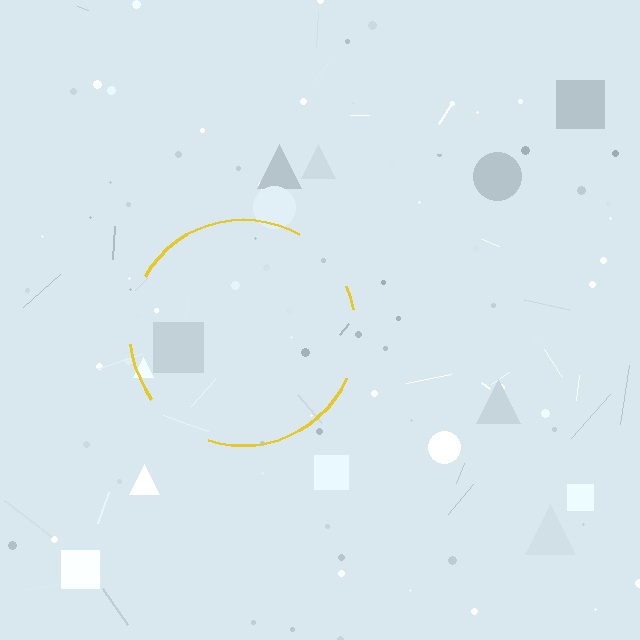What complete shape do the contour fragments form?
The contour fragments form a circle.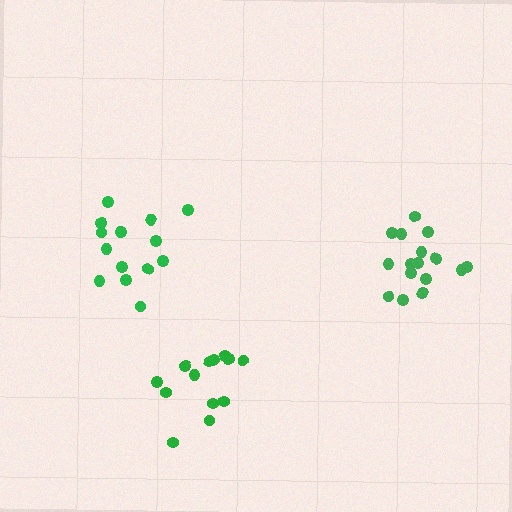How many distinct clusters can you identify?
There are 3 distinct clusters.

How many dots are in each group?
Group 1: 13 dots, Group 2: 15 dots, Group 3: 16 dots (44 total).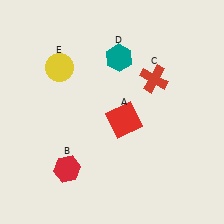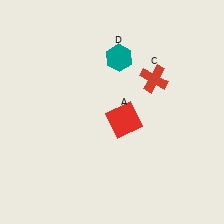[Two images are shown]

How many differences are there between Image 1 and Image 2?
There are 2 differences between the two images.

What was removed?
The yellow circle (E), the red hexagon (B) were removed in Image 2.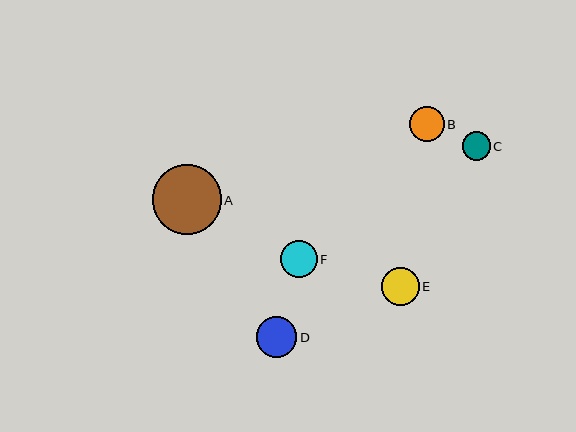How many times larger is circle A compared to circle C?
Circle A is approximately 2.5 times the size of circle C.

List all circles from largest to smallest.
From largest to smallest: A, D, E, F, B, C.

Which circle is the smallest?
Circle C is the smallest with a size of approximately 28 pixels.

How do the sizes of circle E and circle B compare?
Circle E and circle B are approximately the same size.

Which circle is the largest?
Circle A is the largest with a size of approximately 69 pixels.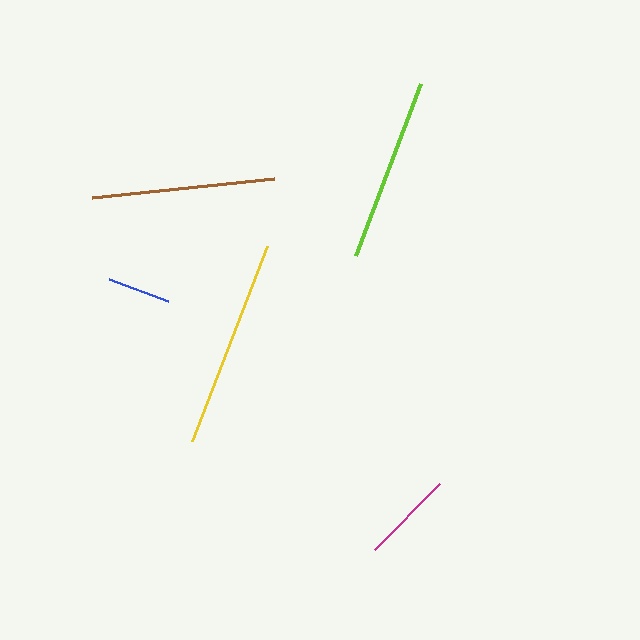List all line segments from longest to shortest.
From longest to shortest: yellow, lime, brown, magenta, blue.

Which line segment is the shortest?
The blue line is the shortest at approximately 63 pixels.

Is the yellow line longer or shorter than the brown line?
The yellow line is longer than the brown line.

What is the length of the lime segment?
The lime segment is approximately 184 pixels long.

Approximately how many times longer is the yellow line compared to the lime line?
The yellow line is approximately 1.1 times the length of the lime line.